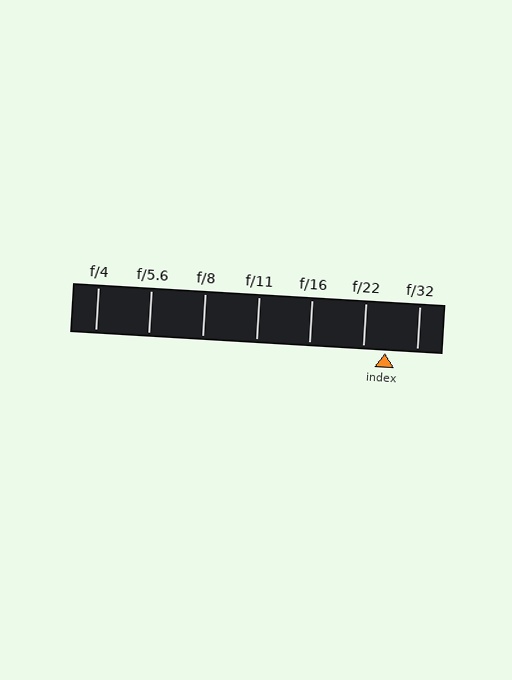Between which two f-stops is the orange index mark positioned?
The index mark is between f/22 and f/32.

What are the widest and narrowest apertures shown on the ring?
The widest aperture shown is f/4 and the narrowest is f/32.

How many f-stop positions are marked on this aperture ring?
There are 7 f-stop positions marked.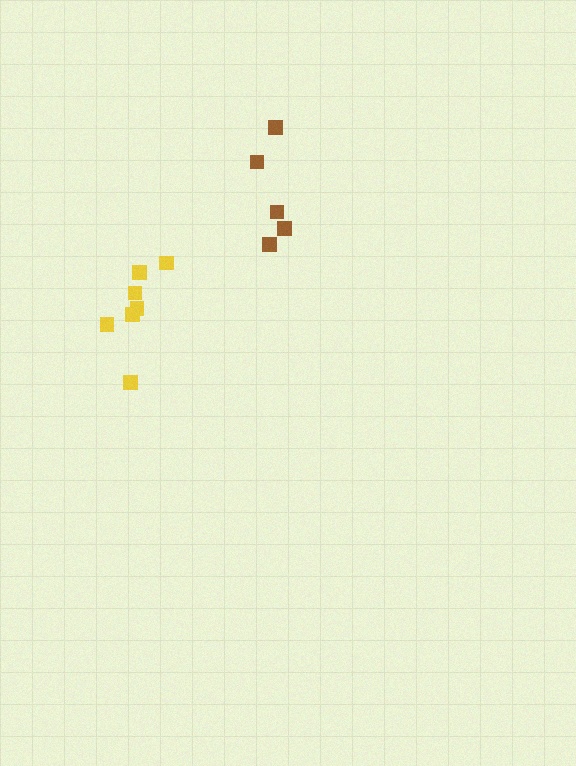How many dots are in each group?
Group 1: 7 dots, Group 2: 5 dots (12 total).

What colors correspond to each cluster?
The clusters are colored: yellow, brown.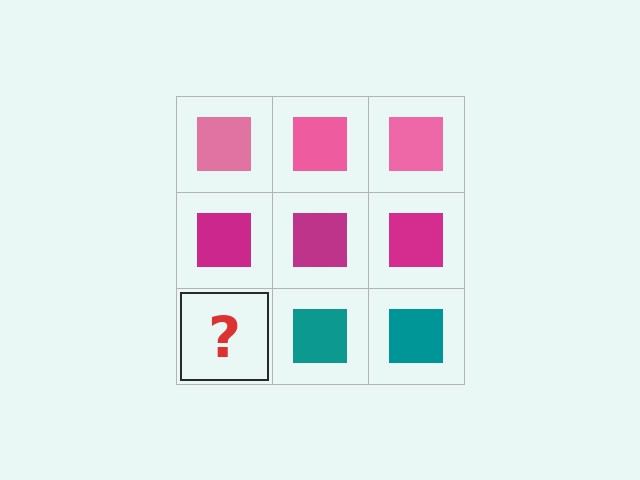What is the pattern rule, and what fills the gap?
The rule is that each row has a consistent color. The gap should be filled with a teal square.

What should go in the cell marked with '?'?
The missing cell should contain a teal square.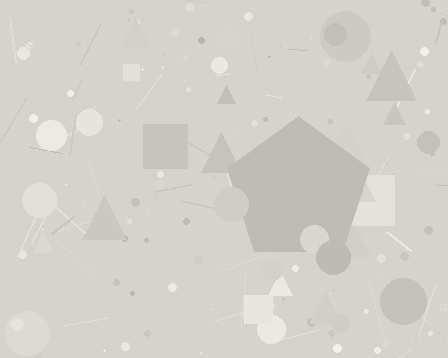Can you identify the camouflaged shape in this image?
The camouflaged shape is a pentagon.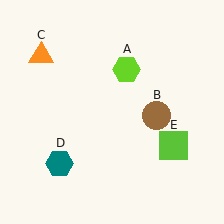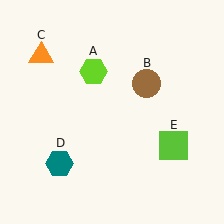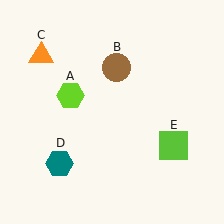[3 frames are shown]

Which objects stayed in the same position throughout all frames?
Orange triangle (object C) and teal hexagon (object D) and lime square (object E) remained stationary.